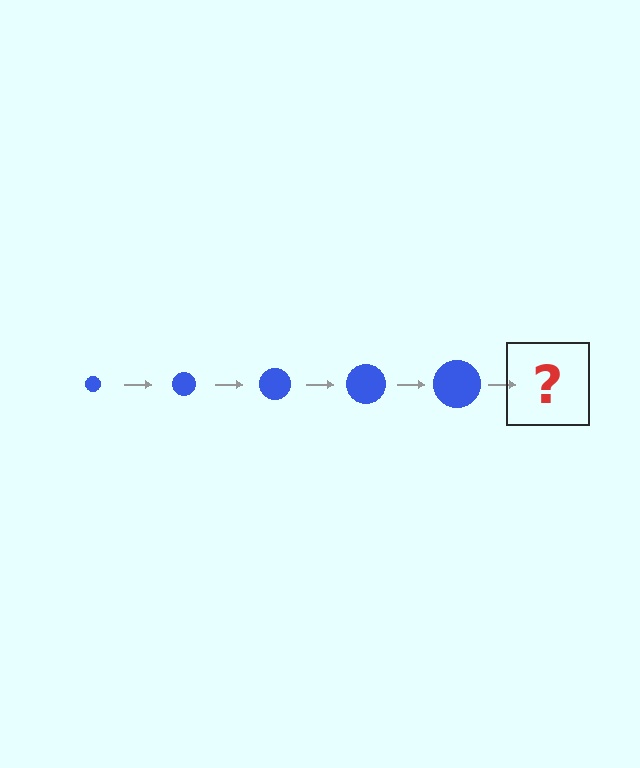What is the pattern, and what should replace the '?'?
The pattern is that the circle gets progressively larger each step. The '?' should be a blue circle, larger than the previous one.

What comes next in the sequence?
The next element should be a blue circle, larger than the previous one.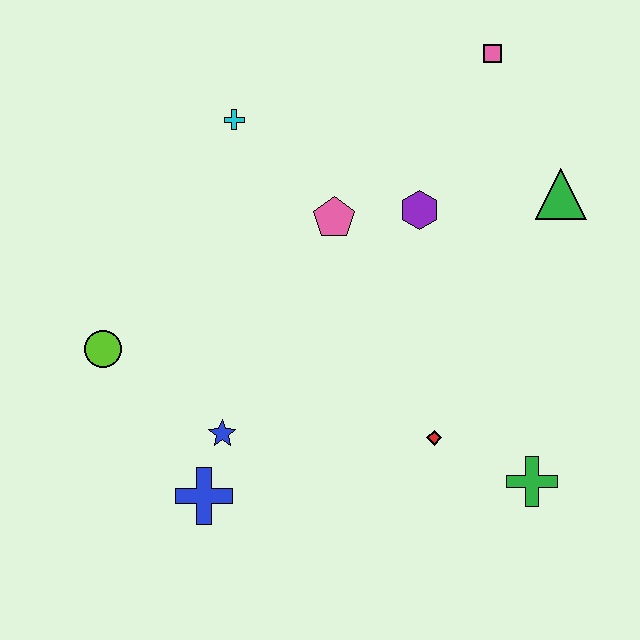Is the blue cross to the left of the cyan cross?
Yes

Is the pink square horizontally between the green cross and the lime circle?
Yes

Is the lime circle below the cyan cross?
Yes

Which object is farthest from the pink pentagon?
The green cross is farthest from the pink pentagon.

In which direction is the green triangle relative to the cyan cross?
The green triangle is to the right of the cyan cross.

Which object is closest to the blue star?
The blue cross is closest to the blue star.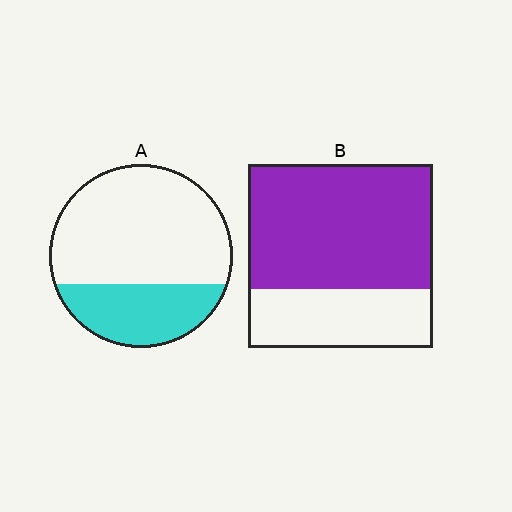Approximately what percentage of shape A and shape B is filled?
A is approximately 30% and B is approximately 70%.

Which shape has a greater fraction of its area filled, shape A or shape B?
Shape B.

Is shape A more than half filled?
No.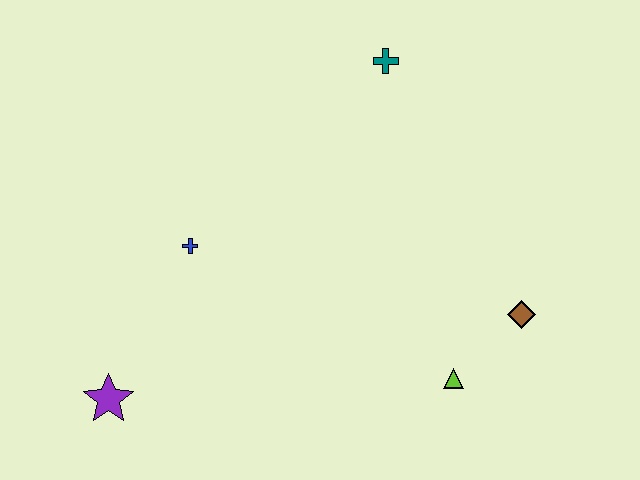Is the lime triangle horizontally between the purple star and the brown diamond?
Yes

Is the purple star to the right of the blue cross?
No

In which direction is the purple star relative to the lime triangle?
The purple star is to the left of the lime triangle.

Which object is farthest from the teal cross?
The purple star is farthest from the teal cross.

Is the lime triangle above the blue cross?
No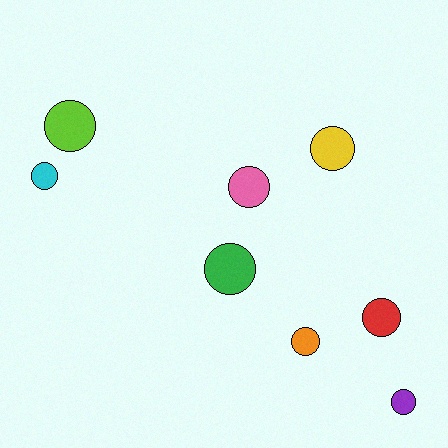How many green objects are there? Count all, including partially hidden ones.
There is 1 green object.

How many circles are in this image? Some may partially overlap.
There are 8 circles.